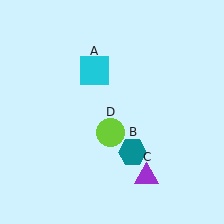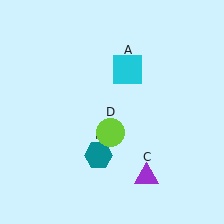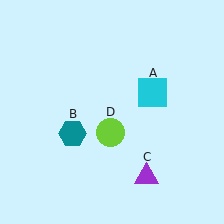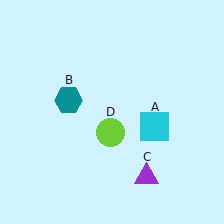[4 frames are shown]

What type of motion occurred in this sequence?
The cyan square (object A), teal hexagon (object B) rotated clockwise around the center of the scene.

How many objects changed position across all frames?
2 objects changed position: cyan square (object A), teal hexagon (object B).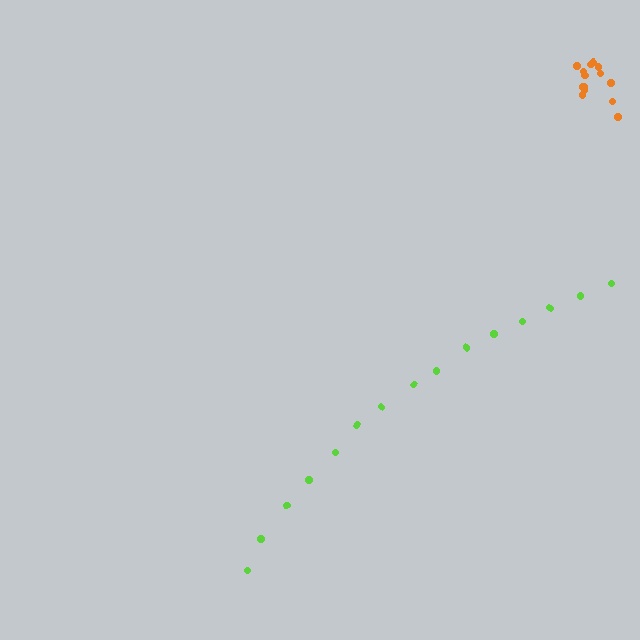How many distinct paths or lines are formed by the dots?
There are 2 distinct paths.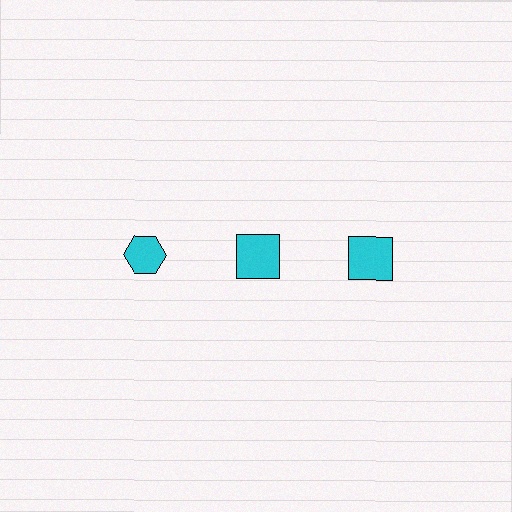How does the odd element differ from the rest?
It has a different shape: hexagon instead of square.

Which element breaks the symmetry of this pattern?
The cyan hexagon in the top row, leftmost column breaks the symmetry. All other shapes are cyan squares.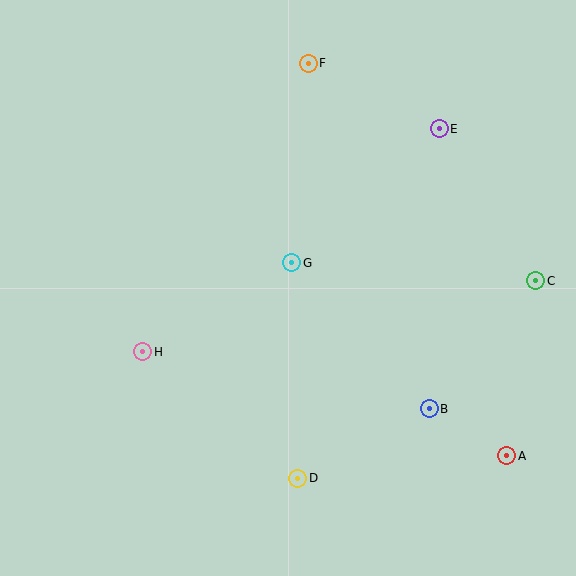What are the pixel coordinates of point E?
Point E is at (439, 129).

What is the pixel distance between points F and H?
The distance between F and H is 332 pixels.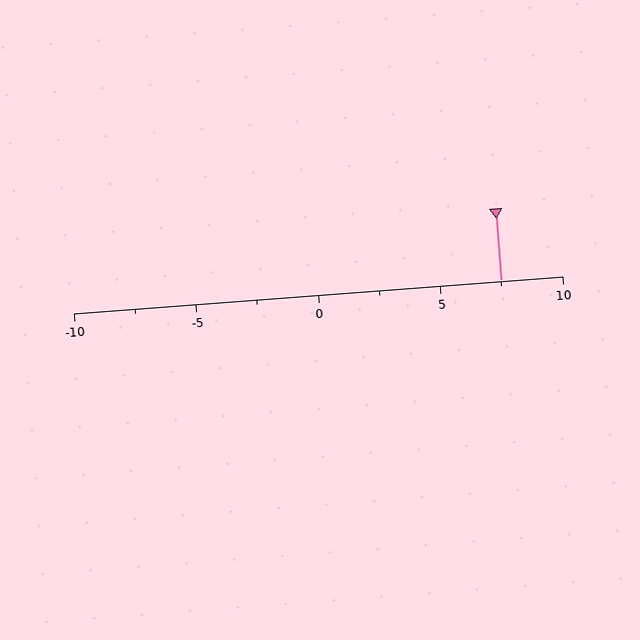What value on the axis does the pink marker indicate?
The marker indicates approximately 7.5.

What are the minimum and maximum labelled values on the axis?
The axis runs from -10 to 10.